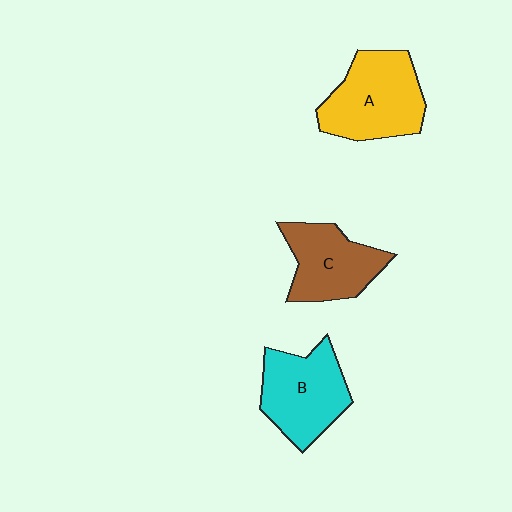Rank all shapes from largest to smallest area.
From largest to smallest: A (yellow), B (cyan), C (brown).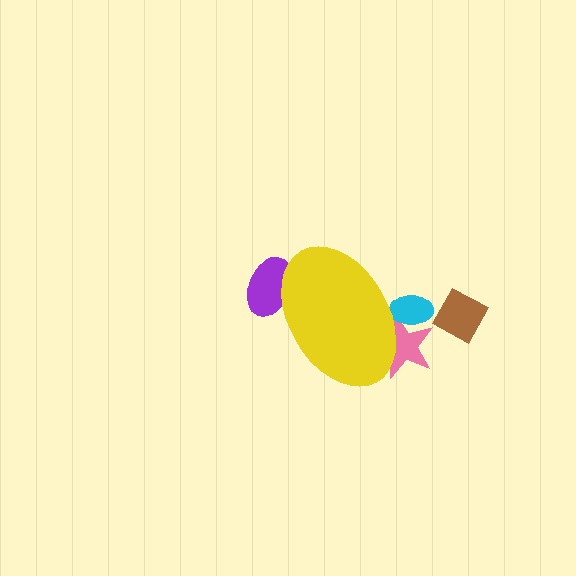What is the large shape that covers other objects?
A yellow ellipse.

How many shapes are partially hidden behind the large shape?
3 shapes are partially hidden.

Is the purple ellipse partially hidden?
Yes, the purple ellipse is partially hidden behind the yellow ellipse.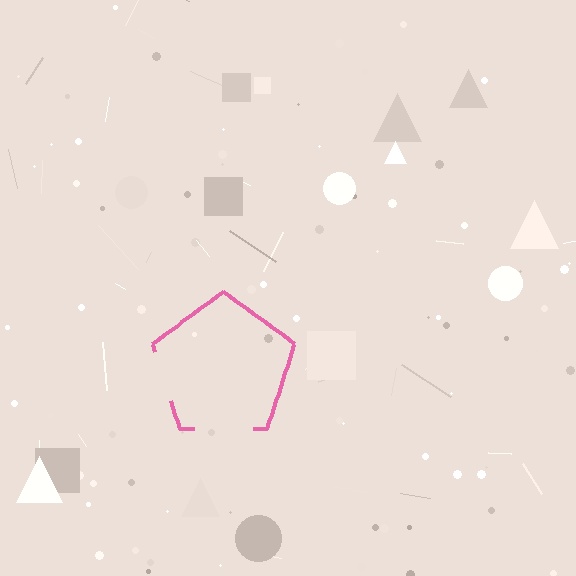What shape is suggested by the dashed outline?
The dashed outline suggests a pentagon.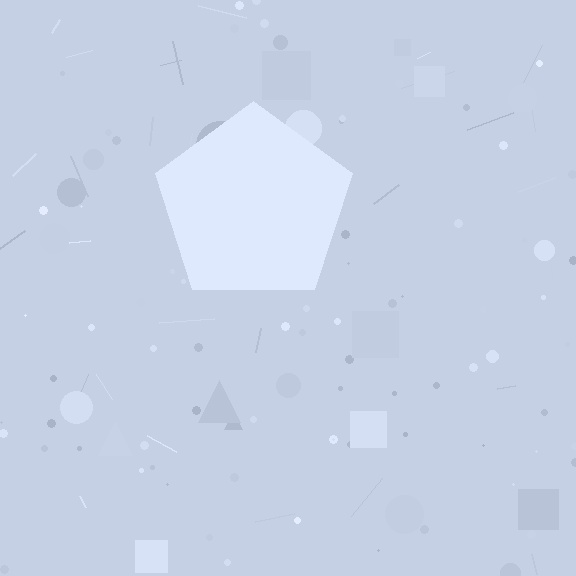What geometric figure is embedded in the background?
A pentagon is embedded in the background.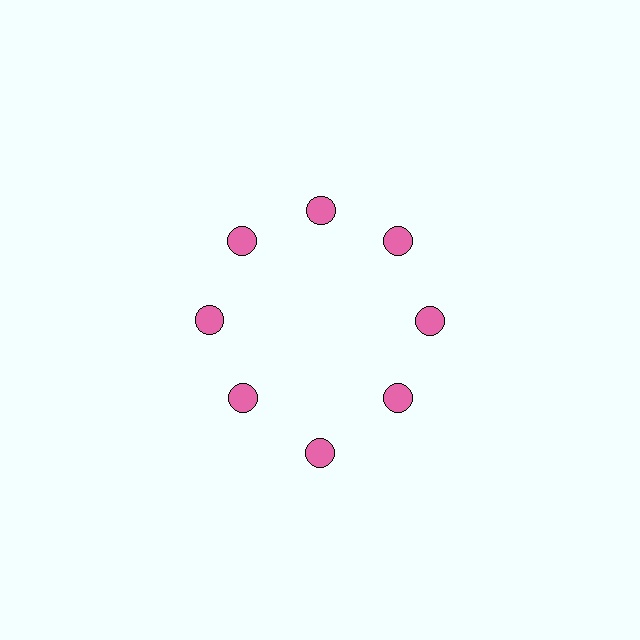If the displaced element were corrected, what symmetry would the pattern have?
It would have 8-fold rotational symmetry — the pattern would map onto itself every 45 degrees.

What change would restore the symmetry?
The symmetry would be restored by moving it inward, back onto the ring so that all 8 circles sit at equal angles and equal distance from the center.